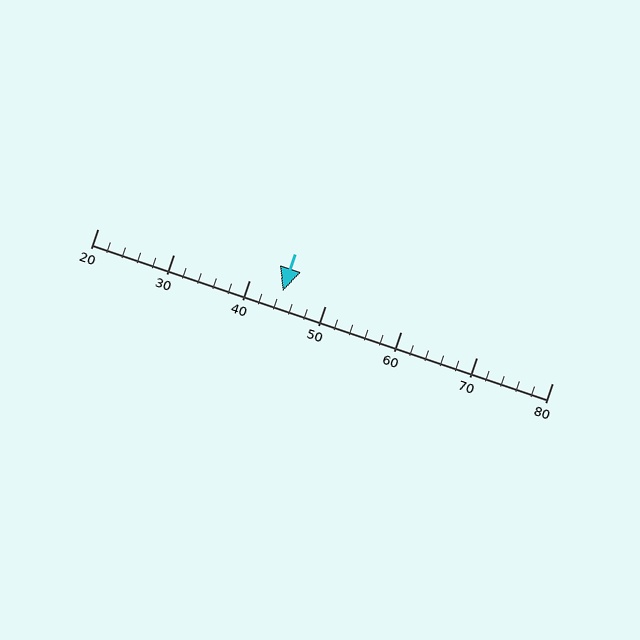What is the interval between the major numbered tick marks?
The major tick marks are spaced 10 units apart.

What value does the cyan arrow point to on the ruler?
The cyan arrow points to approximately 44.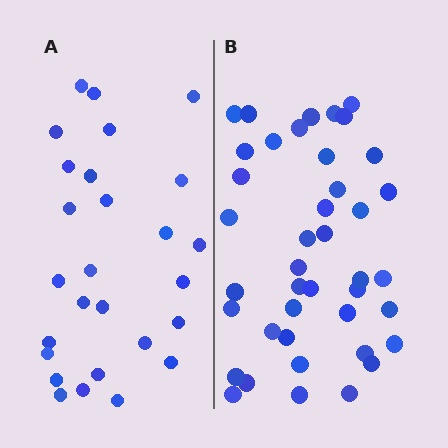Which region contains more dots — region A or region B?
Region B (the right region) has more dots.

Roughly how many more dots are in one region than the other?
Region B has approximately 15 more dots than region A.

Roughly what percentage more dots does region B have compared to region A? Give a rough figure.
About 50% more.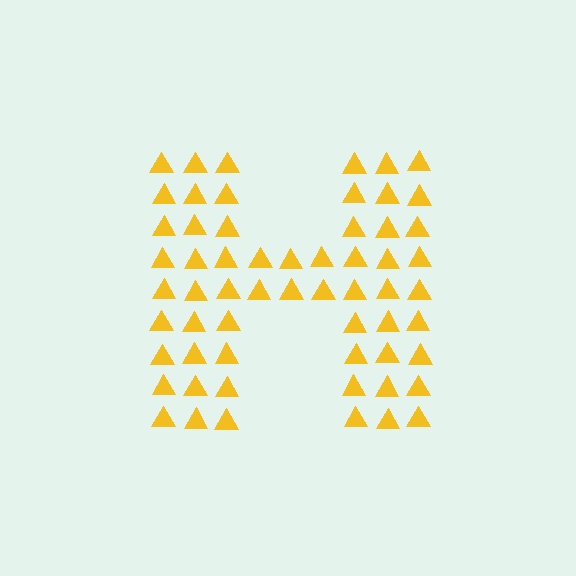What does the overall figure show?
The overall figure shows the letter H.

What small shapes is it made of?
It is made of small triangles.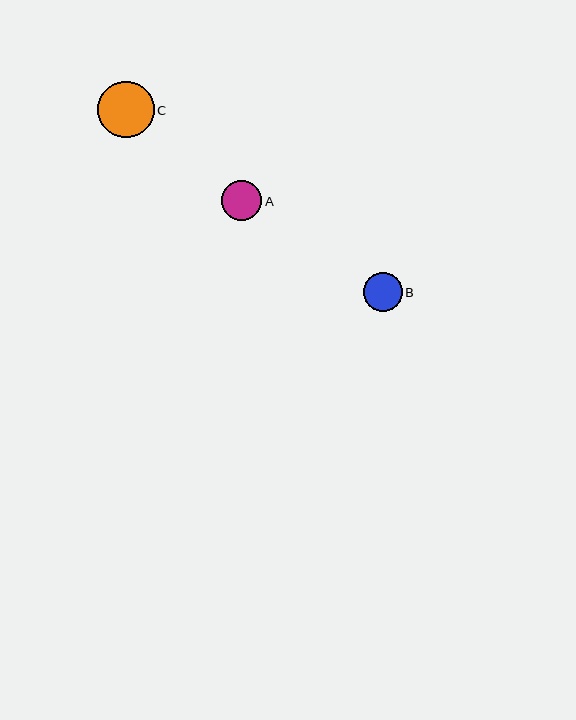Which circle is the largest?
Circle C is the largest with a size of approximately 56 pixels.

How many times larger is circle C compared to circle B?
Circle C is approximately 1.5 times the size of circle B.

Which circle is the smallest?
Circle B is the smallest with a size of approximately 39 pixels.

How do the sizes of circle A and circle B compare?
Circle A and circle B are approximately the same size.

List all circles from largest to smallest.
From largest to smallest: C, A, B.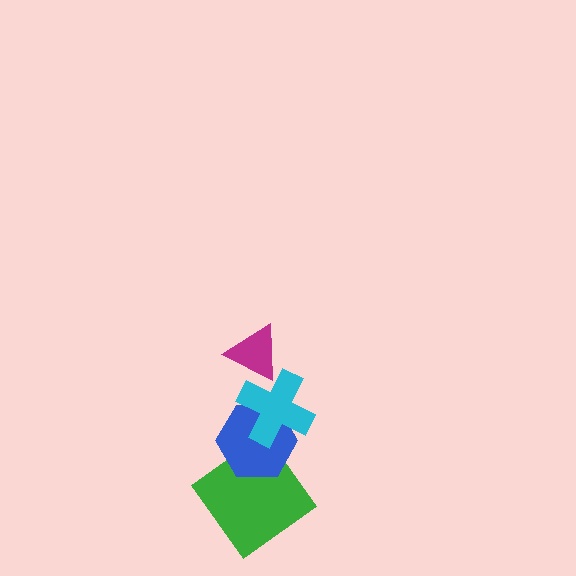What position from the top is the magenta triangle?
The magenta triangle is 1st from the top.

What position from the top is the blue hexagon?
The blue hexagon is 3rd from the top.